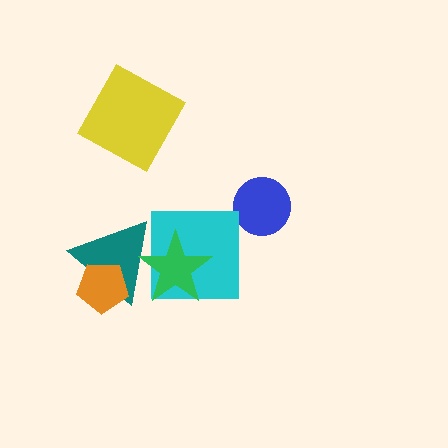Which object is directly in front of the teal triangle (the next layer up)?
The cyan square is directly in front of the teal triangle.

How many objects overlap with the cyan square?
2 objects overlap with the cyan square.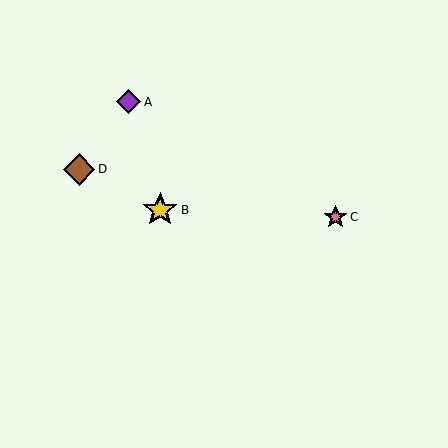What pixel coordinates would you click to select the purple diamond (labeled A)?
Click at (129, 102) to select the purple diamond A.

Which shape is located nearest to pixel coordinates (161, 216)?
The yellow star (labeled B) at (160, 210) is nearest to that location.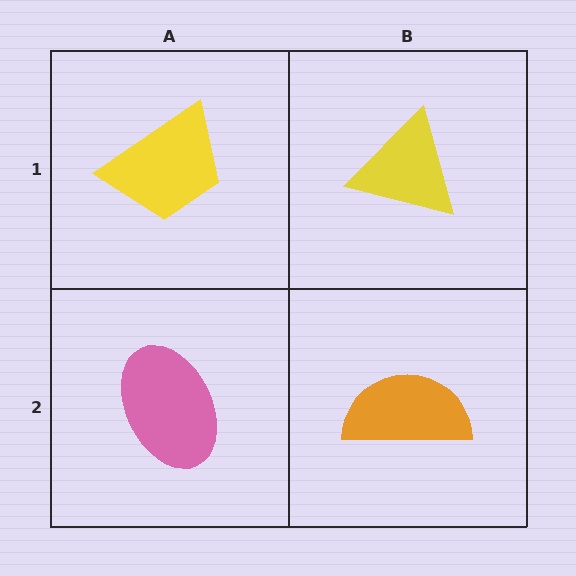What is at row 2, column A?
A pink ellipse.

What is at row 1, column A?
A yellow trapezoid.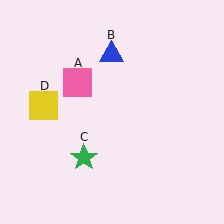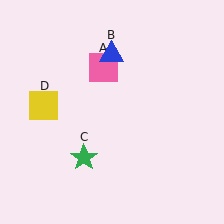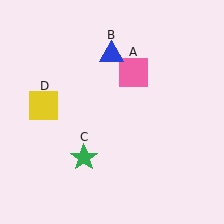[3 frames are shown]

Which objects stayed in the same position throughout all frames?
Blue triangle (object B) and green star (object C) and yellow square (object D) remained stationary.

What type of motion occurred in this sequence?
The pink square (object A) rotated clockwise around the center of the scene.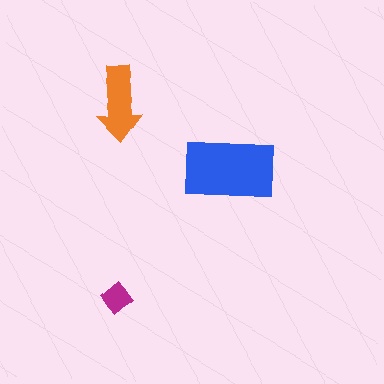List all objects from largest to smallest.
The blue rectangle, the orange arrow, the magenta diamond.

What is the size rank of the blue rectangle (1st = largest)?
1st.